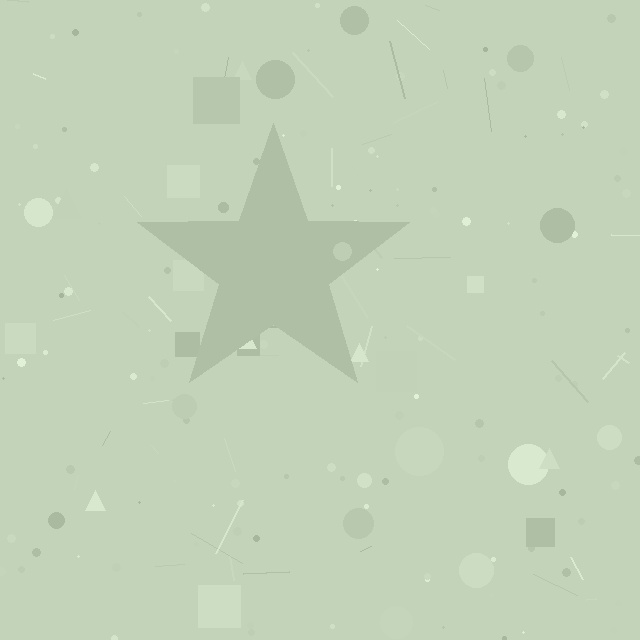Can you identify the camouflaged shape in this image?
The camouflaged shape is a star.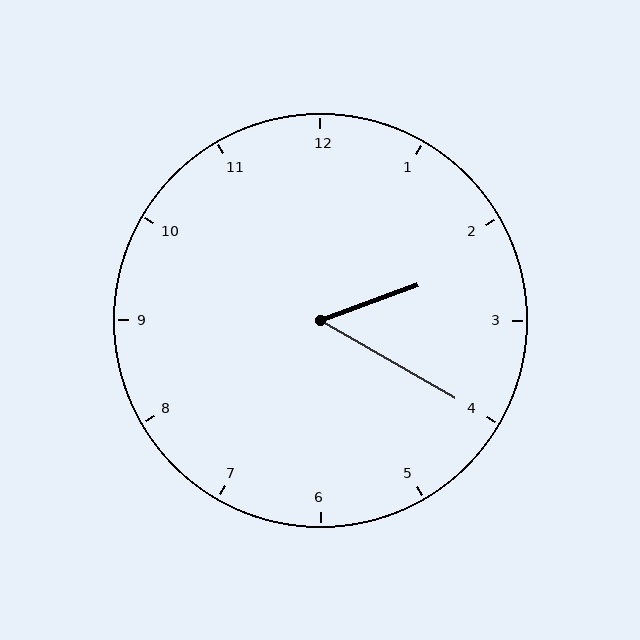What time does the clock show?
2:20.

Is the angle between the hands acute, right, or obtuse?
It is acute.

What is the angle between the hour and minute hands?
Approximately 50 degrees.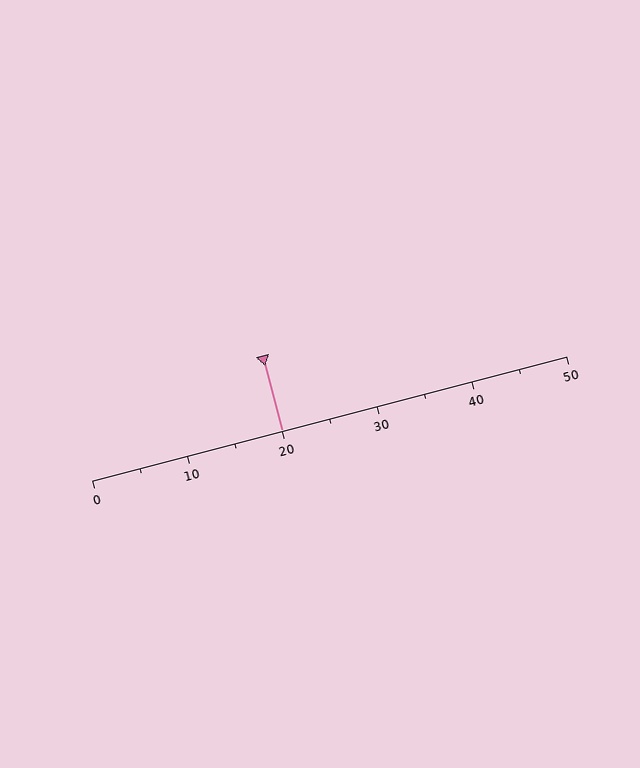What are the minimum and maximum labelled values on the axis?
The axis runs from 0 to 50.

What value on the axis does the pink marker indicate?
The marker indicates approximately 20.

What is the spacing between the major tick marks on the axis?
The major ticks are spaced 10 apart.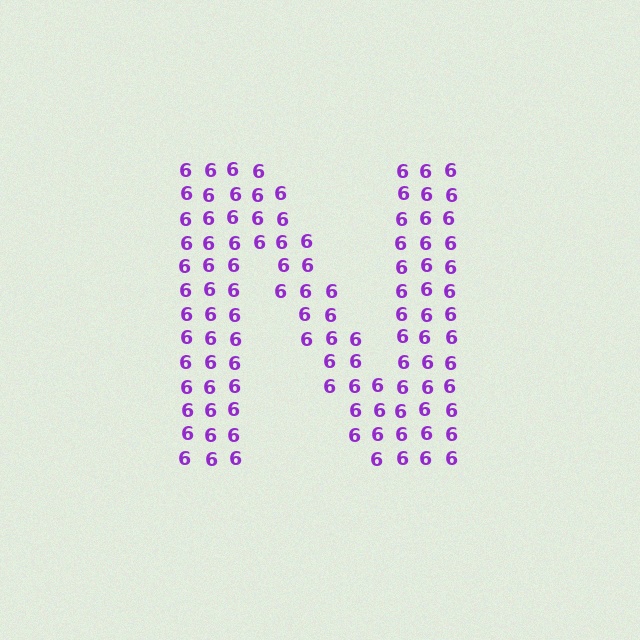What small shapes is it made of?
It is made of small digit 6's.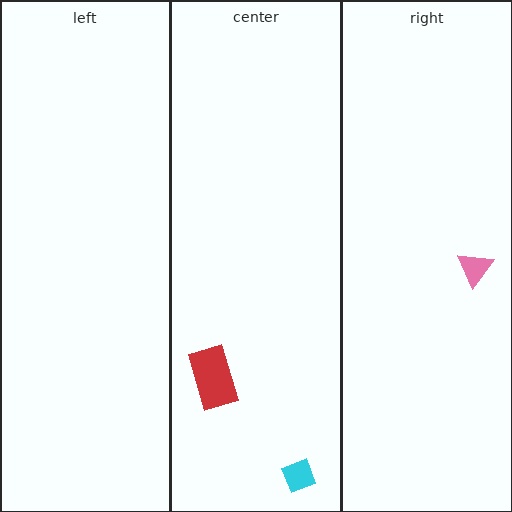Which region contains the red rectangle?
The center region.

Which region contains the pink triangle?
The right region.